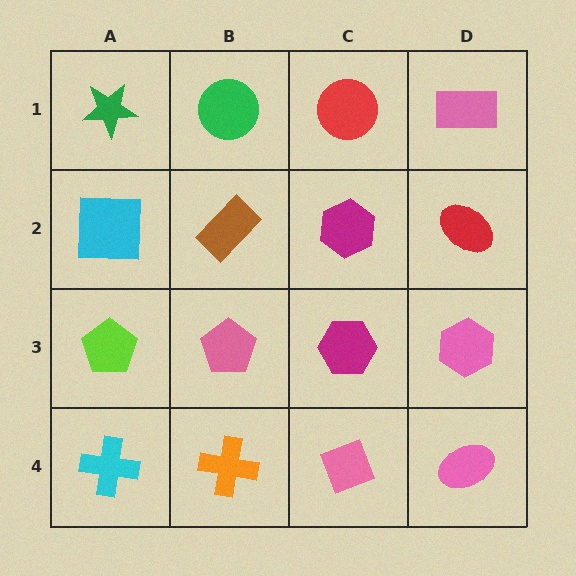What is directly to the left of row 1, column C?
A green circle.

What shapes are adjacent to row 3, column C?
A magenta hexagon (row 2, column C), a pink diamond (row 4, column C), a pink pentagon (row 3, column B), a pink hexagon (row 3, column D).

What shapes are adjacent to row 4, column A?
A lime pentagon (row 3, column A), an orange cross (row 4, column B).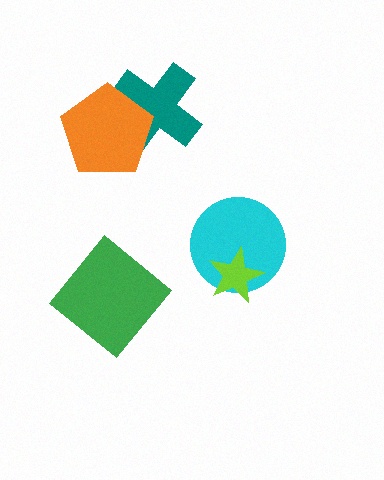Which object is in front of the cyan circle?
The lime star is in front of the cyan circle.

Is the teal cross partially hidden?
Yes, it is partially covered by another shape.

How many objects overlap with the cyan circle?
1 object overlaps with the cyan circle.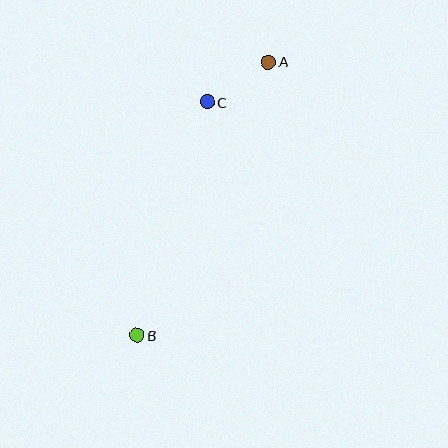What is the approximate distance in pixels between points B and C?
The distance between B and C is approximately 244 pixels.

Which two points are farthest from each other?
Points A and B are farthest from each other.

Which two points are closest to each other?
Points A and C are closest to each other.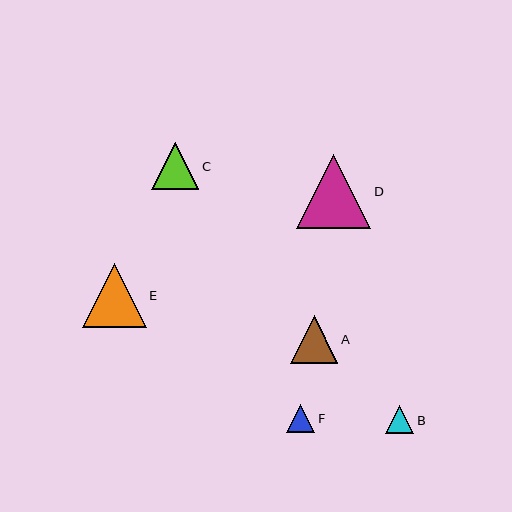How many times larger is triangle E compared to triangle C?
Triangle E is approximately 1.3 times the size of triangle C.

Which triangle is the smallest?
Triangle B is the smallest with a size of approximately 28 pixels.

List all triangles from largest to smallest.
From largest to smallest: D, E, A, C, F, B.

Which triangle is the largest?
Triangle D is the largest with a size of approximately 74 pixels.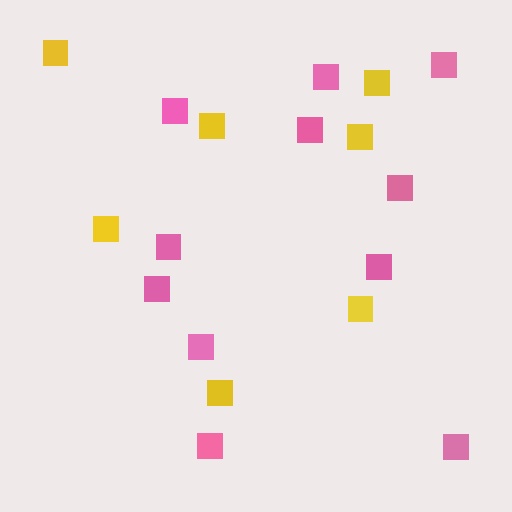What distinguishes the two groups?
There are 2 groups: one group of yellow squares (7) and one group of pink squares (11).